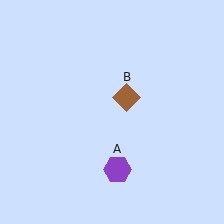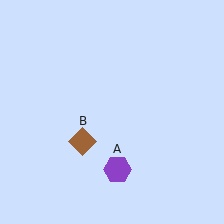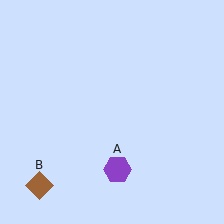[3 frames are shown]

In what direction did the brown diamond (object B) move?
The brown diamond (object B) moved down and to the left.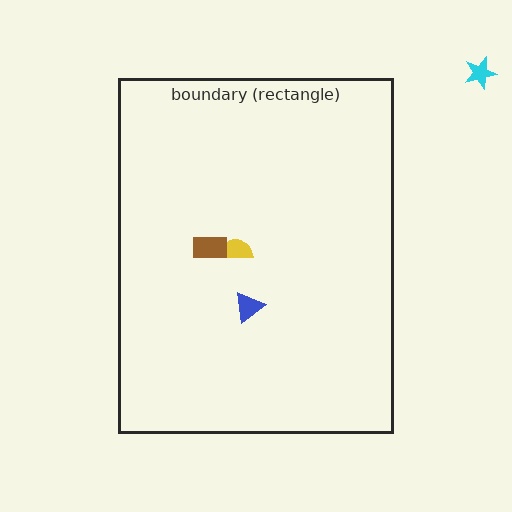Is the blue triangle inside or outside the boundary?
Inside.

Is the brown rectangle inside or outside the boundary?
Inside.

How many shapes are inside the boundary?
3 inside, 1 outside.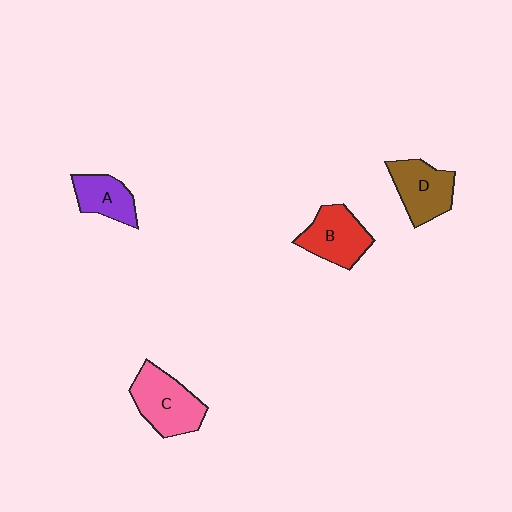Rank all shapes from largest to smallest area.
From largest to smallest: C (pink), B (red), D (brown), A (purple).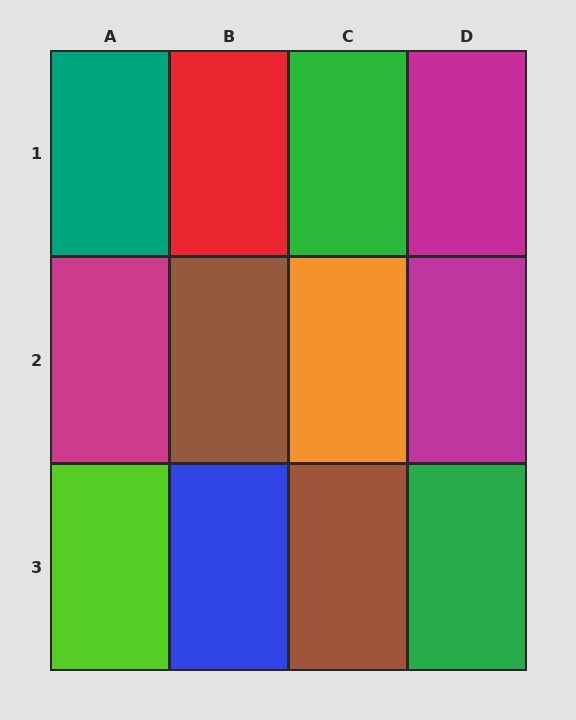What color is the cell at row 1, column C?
Green.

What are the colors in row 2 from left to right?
Magenta, brown, orange, magenta.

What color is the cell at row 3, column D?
Green.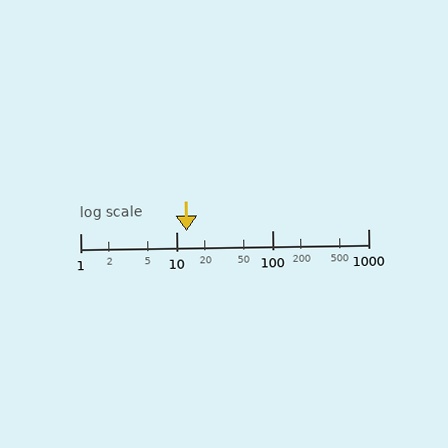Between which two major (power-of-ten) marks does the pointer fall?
The pointer is between 10 and 100.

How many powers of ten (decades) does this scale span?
The scale spans 3 decades, from 1 to 1000.